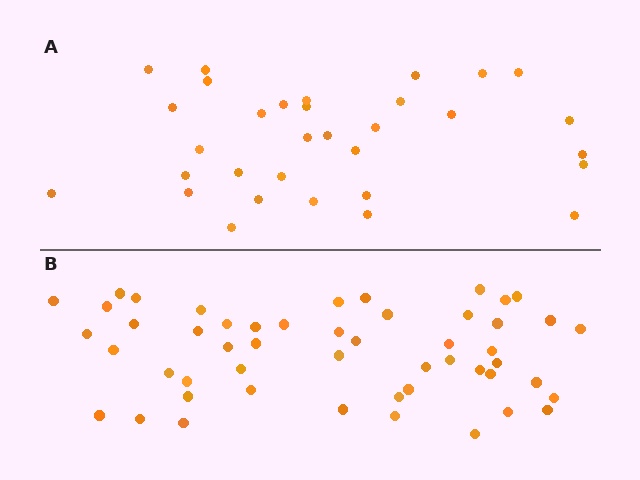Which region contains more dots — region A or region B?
Region B (the bottom region) has more dots.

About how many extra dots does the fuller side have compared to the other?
Region B has approximately 20 more dots than region A.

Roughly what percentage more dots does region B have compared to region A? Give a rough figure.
About 60% more.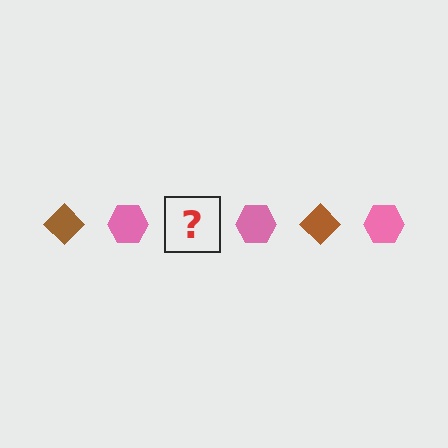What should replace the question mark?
The question mark should be replaced with a brown diamond.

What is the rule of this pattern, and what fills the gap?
The rule is that the pattern alternates between brown diamond and pink hexagon. The gap should be filled with a brown diamond.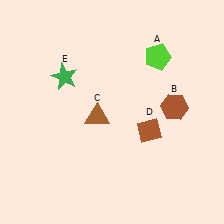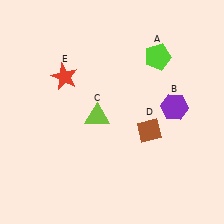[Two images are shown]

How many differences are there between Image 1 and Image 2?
There are 3 differences between the two images.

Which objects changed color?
B changed from brown to purple. C changed from brown to lime. E changed from green to red.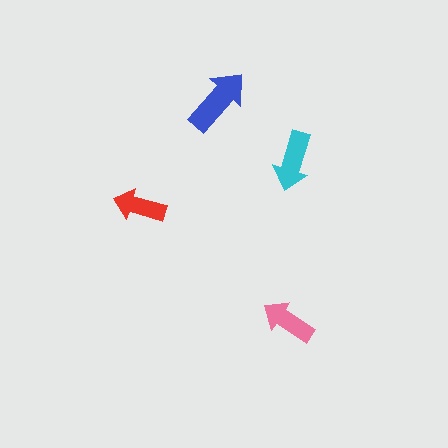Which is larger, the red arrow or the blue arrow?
The blue one.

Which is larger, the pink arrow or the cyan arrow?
The cyan one.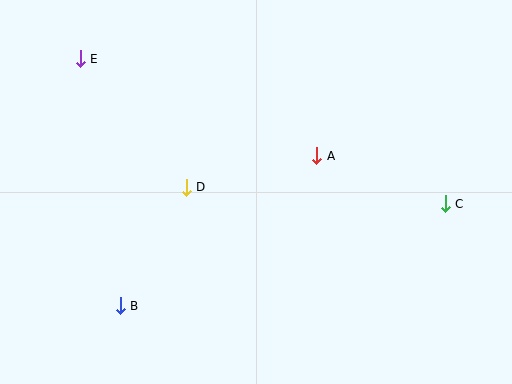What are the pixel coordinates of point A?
Point A is at (317, 156).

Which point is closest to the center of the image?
Point D at (186, 187) is closest to the center.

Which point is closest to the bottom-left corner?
Point B is closest to the bottom-left corner.